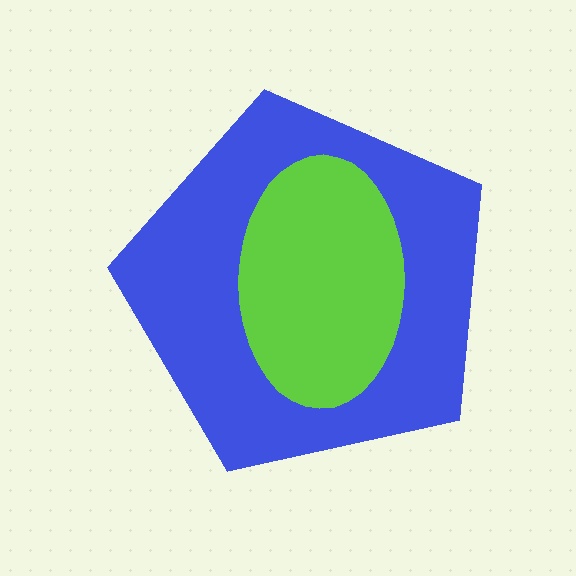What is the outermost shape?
The blue pentagon.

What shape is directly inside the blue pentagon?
The lime ellipse.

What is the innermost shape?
The lime ellipse.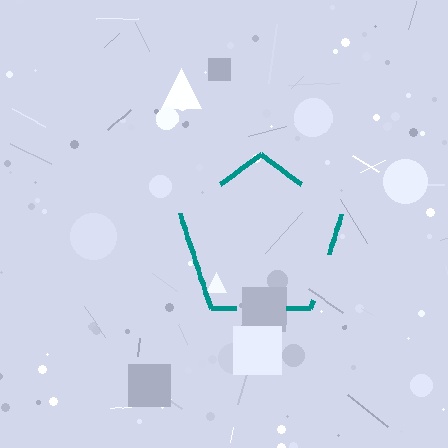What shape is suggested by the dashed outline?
The dashed outline suggests a pentagon.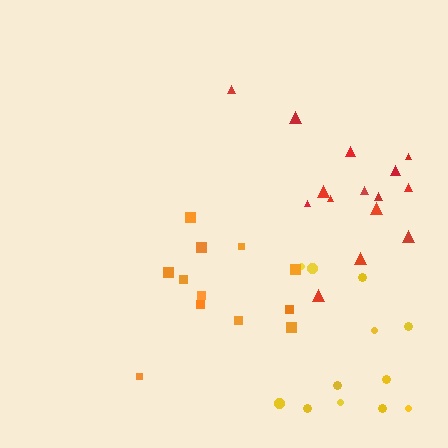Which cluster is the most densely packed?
Red.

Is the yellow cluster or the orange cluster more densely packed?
Orange.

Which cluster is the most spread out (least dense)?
Yellow.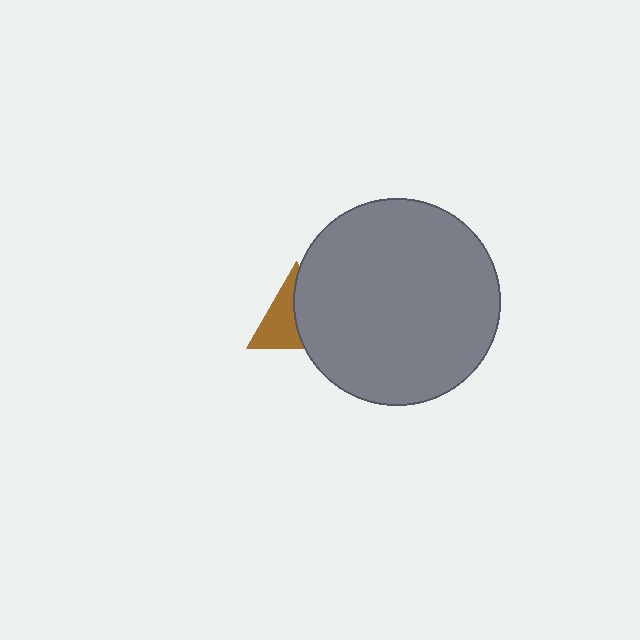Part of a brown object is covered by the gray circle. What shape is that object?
It is a triangle.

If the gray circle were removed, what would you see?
You would see the complete brown triangle.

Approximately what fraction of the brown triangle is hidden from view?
Roughly 51% of the brown triangle is hidden behind the gray circle.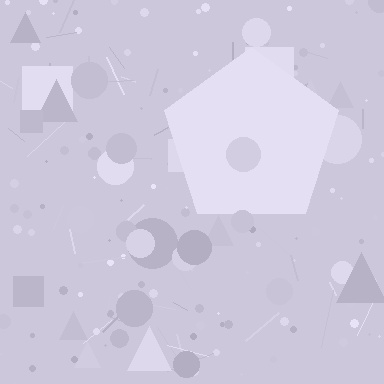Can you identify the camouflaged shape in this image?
The camouflaged shape is a pentagon.